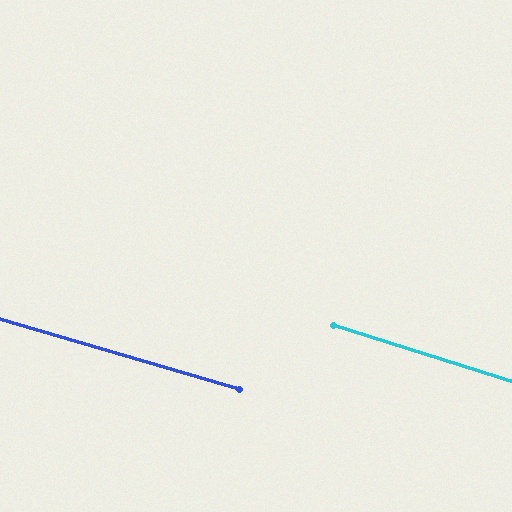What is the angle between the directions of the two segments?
Approximately 1 degree.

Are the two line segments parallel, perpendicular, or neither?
Parallel — their directions differ by only 1.4°.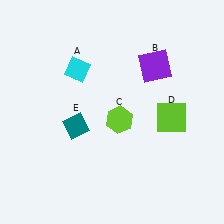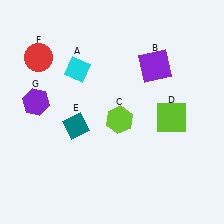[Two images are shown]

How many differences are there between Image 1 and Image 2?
There are 2 differences between the two images.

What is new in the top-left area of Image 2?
A red circle (F) was added in the top-left area of Image 2.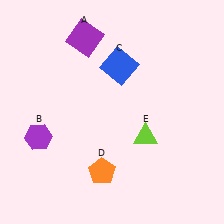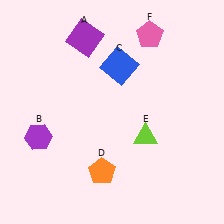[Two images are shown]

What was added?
A pink pentagon (F) was added in Image 2.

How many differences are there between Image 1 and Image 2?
There is 1 difference between the two images.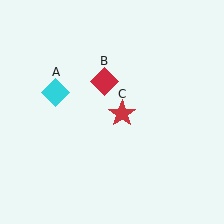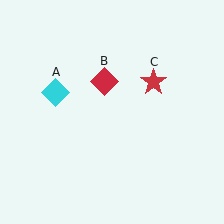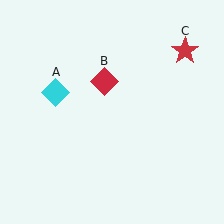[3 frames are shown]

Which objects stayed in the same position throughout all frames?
Cyan diamond (object A) and red diamond (object B) remained stationary.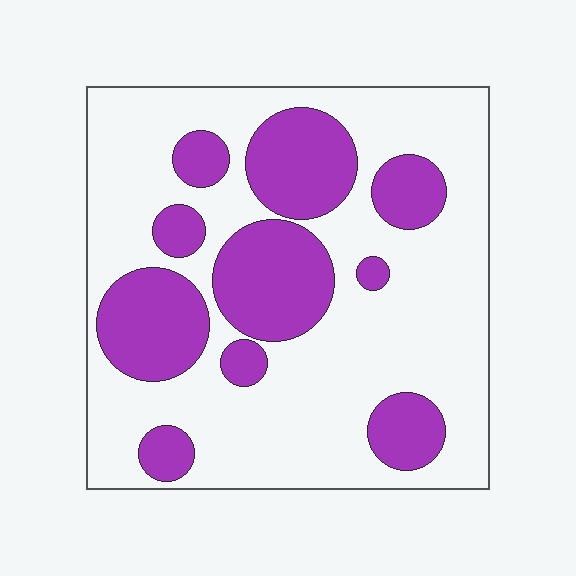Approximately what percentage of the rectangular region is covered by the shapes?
Approximately 30%.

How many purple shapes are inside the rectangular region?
10.